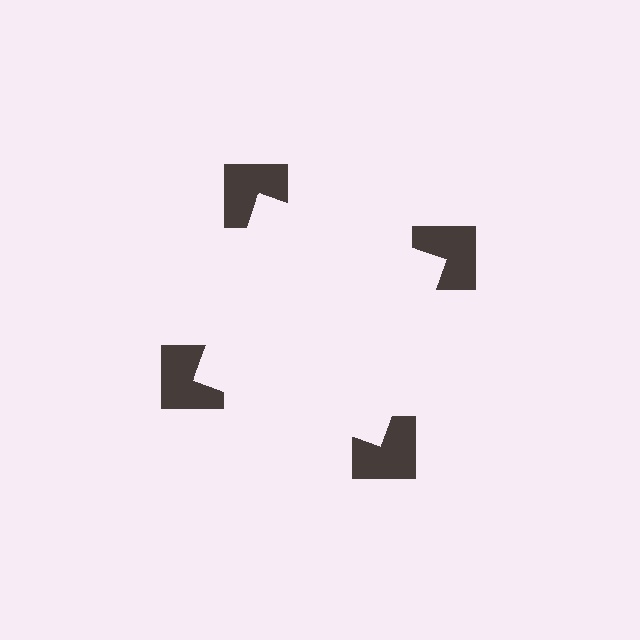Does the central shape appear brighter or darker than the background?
It typically appears slightly brighter than the background, even though no actual brightness change is drawn.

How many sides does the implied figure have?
4 sides.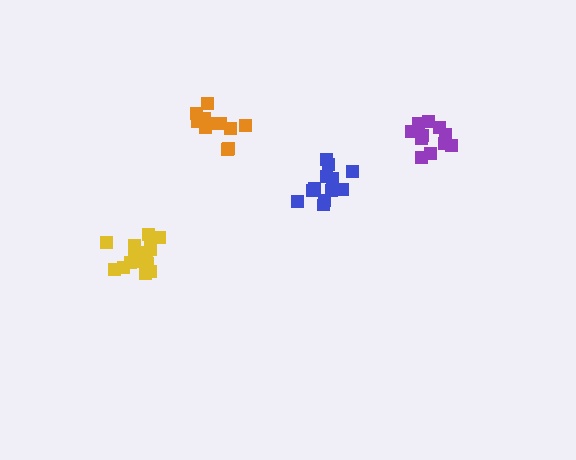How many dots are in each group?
Group 1: 12 dots, Group 2: 12 dots, Group 3: 16 dots, Group 4: 11 dots (51 total).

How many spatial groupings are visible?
There are 4 spatial groupings.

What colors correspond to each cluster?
The clusters are colored: blue, orange, yellow, purple.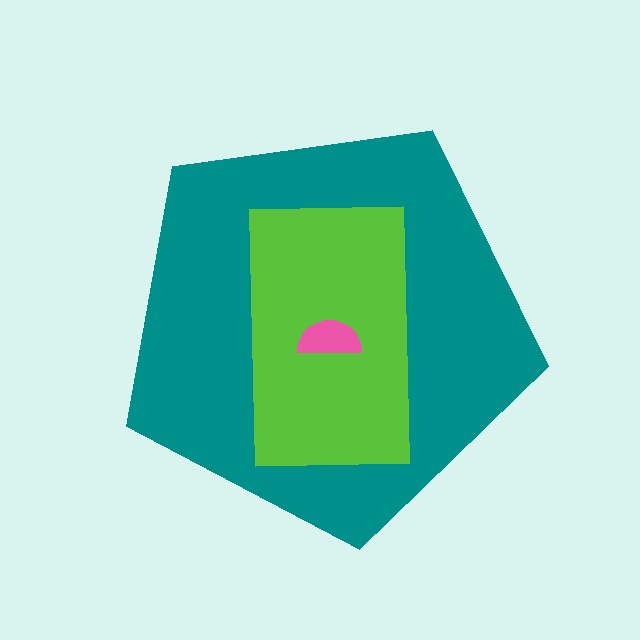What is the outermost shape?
The teal pentagon.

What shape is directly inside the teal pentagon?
The lime rectangle.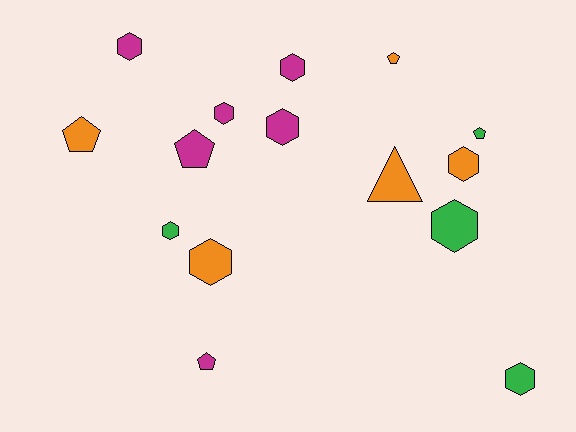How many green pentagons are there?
There is 1 green pentagon.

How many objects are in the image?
There are 15 objects.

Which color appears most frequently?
Magenta, with 6 objects.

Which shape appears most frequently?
Hexagon, with 9 objects.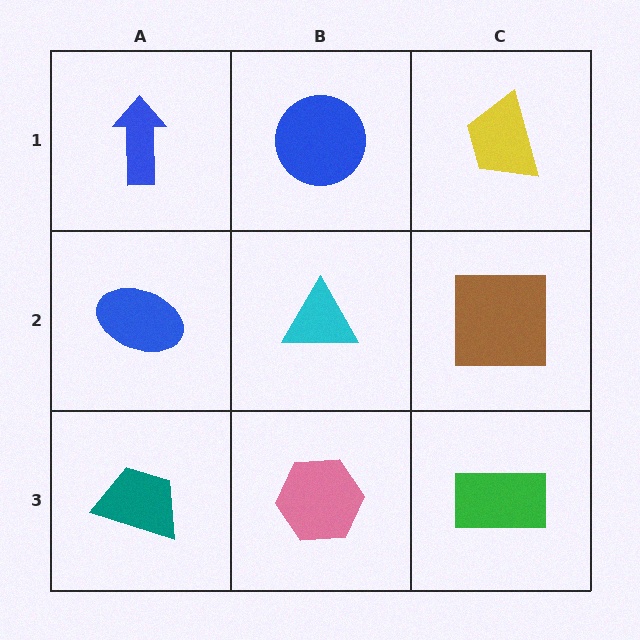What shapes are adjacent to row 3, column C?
A brown square (row 2, column C), a pink hexagon (row 3, column B).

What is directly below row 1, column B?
A cyan triangle.